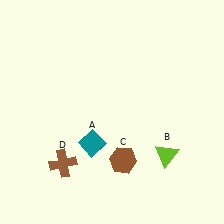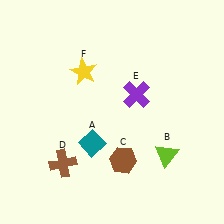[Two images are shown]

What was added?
A purple cross (E), a yellow star (F) were added in Image 2.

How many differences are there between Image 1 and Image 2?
There are 2 differences between the two images.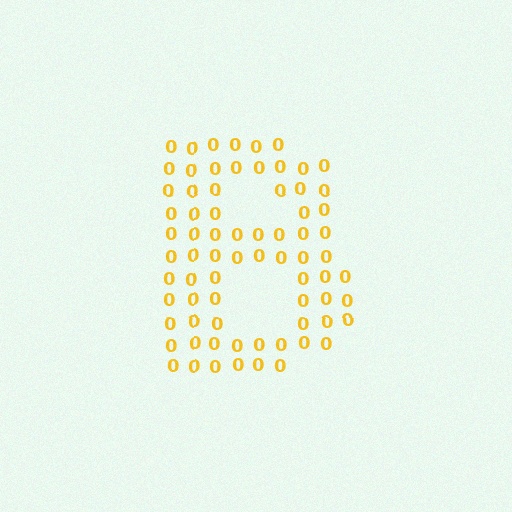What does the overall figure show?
The overall figure shows the letter B.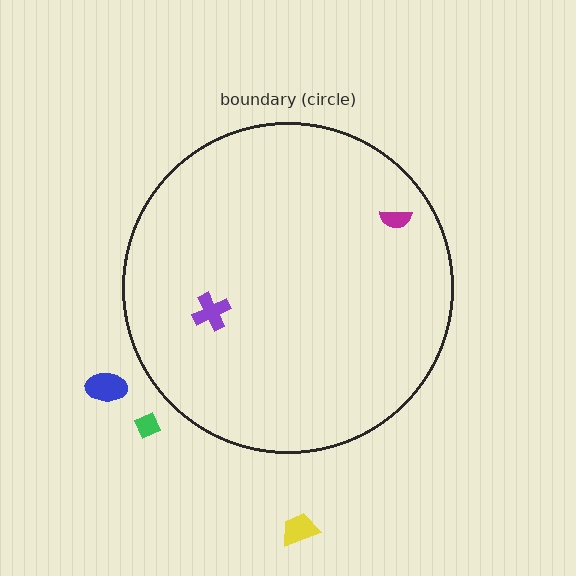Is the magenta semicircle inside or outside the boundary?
Inside.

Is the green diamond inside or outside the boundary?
Outside.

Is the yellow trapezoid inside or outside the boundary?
Outside.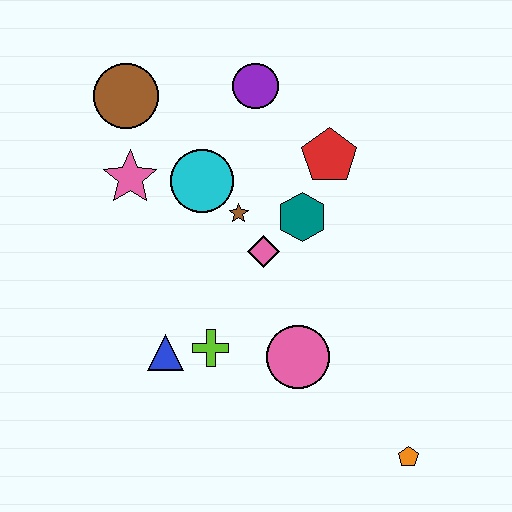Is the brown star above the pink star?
No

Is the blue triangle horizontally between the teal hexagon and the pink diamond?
No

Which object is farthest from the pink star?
The orange pentagon is farthest from the pink star.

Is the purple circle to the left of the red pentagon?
Yes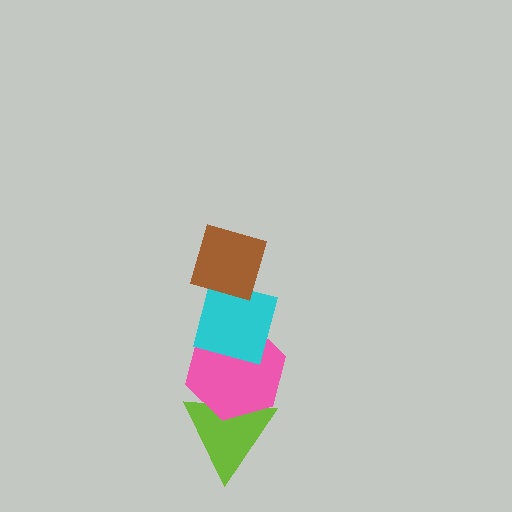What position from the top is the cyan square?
The cyan square is 2nd from the top.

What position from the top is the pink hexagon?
The pink hexagon is 3rd from the top.